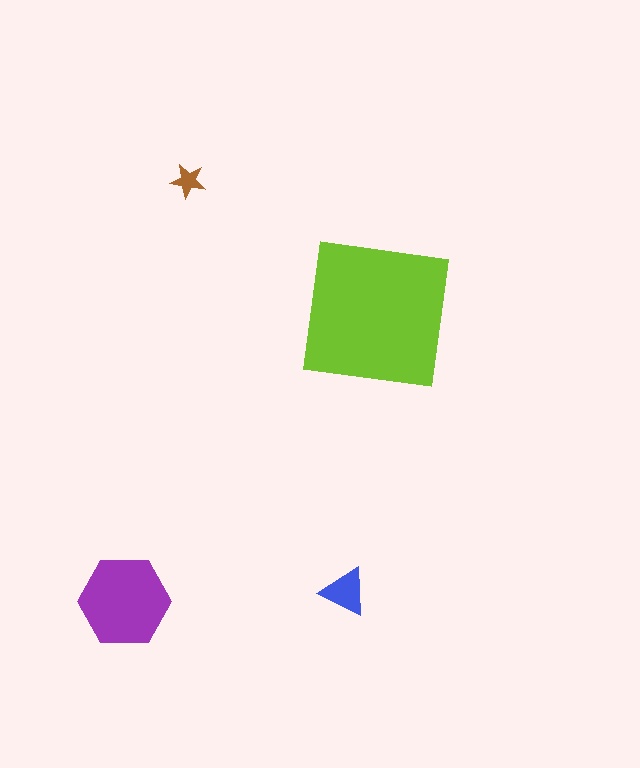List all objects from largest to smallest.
The lime square, the purple hexagon, the blue triangle, the brown star.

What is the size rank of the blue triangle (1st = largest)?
3rd.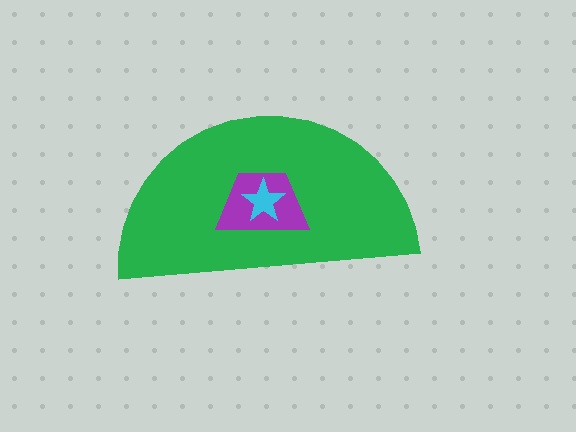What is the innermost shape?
The cyan star.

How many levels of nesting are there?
3.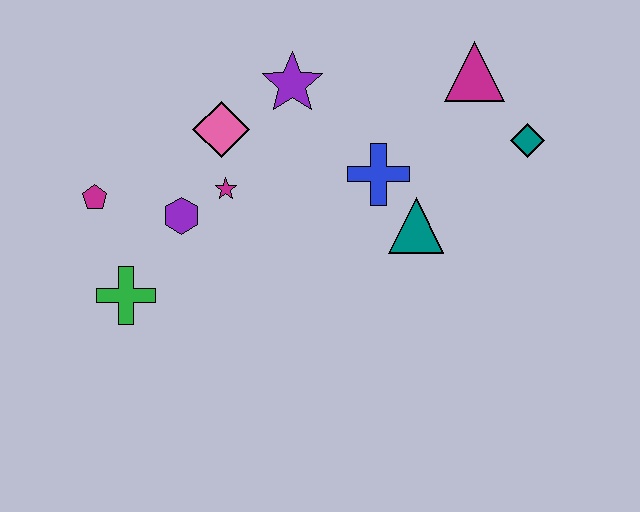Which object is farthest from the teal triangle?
The magenta pentagon is farthest from the teal triangle.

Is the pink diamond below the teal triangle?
No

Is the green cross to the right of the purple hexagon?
No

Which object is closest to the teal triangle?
The blue cross is closest to the teal triangle.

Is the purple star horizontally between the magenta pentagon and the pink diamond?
No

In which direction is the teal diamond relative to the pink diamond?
The teal diamond is to the right of the pink diamond.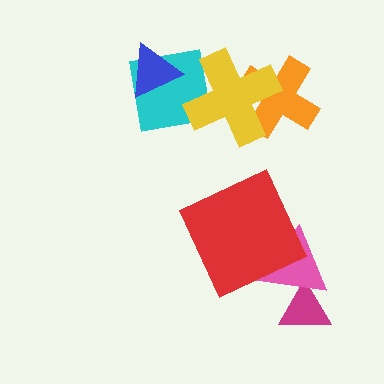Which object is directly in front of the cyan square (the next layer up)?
The yellow cross is directly in front of the cyan square.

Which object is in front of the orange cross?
The yellow cross is in front of the orange cross.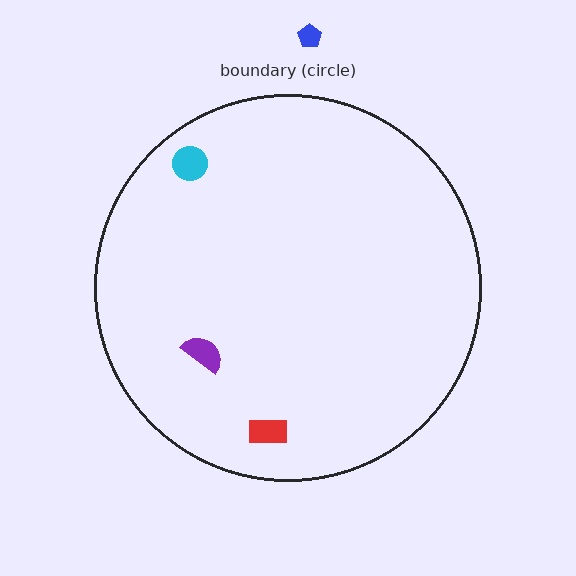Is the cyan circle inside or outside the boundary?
Inside.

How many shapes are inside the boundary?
3 inside, 1 outside.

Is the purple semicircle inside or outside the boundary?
Inside.